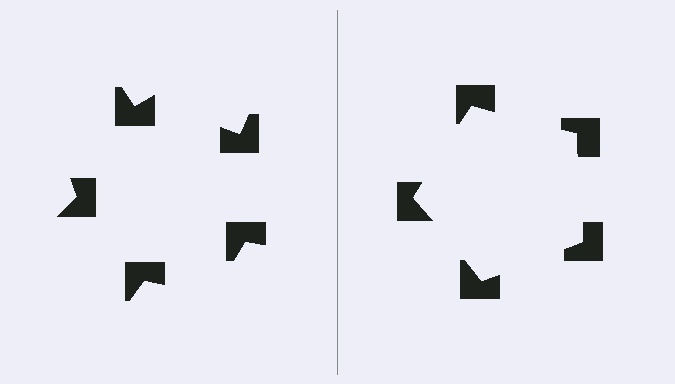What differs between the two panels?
The notched squares are positioned identically on both sides; only the wedge orientations differ. On the right they align to a pentagon; on the left they are misaligned.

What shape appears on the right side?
An illusory pentagon.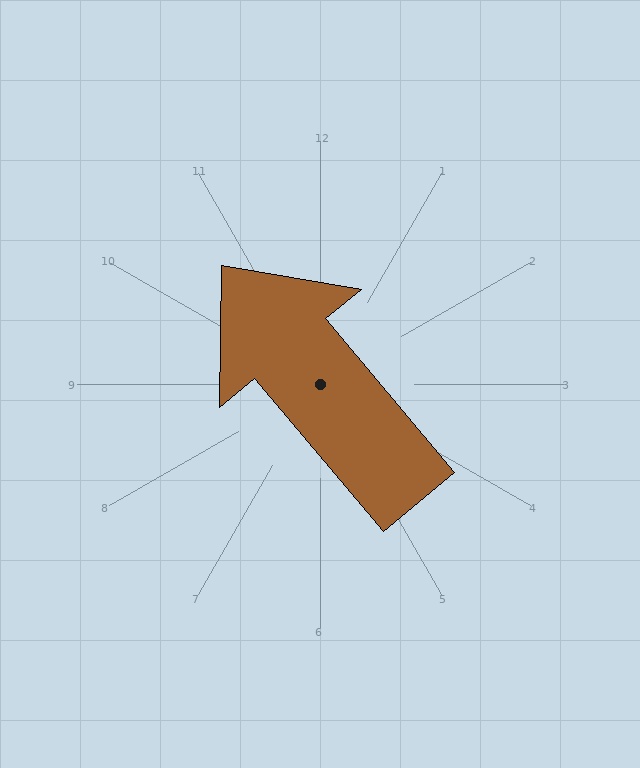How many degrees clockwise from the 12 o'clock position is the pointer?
Approximately 320 degrees.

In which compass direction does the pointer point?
Northwest.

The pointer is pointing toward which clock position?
Roughly 11 o'clock.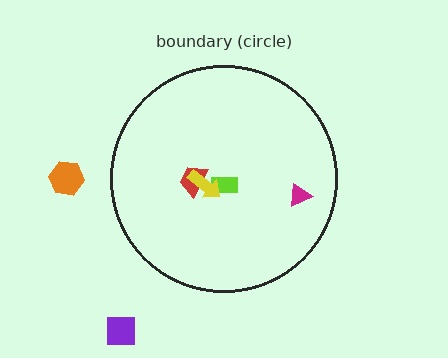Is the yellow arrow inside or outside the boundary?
Inside.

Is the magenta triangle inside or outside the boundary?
Inside.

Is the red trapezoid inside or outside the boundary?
Inside.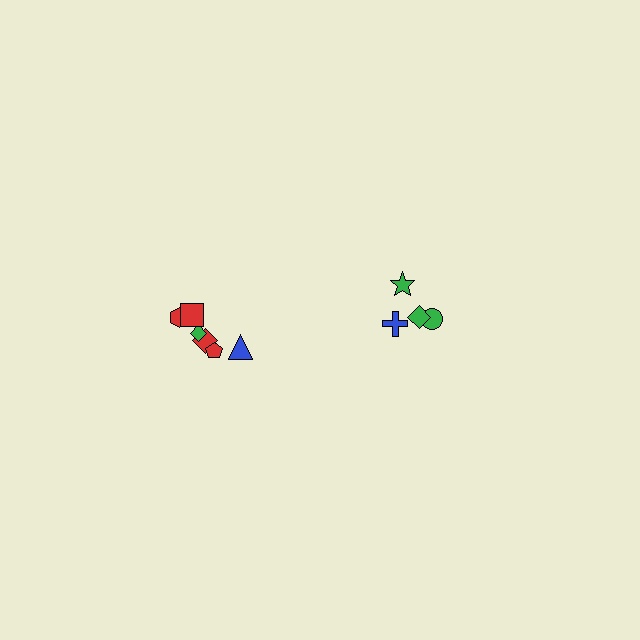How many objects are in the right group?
There are 4 objects.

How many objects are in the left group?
There are 6 objects.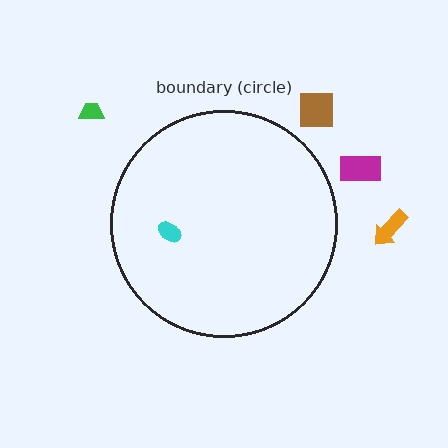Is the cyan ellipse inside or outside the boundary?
Inside.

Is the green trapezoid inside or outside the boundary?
Outside.